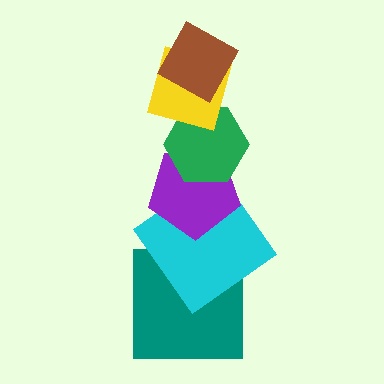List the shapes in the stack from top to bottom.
From top to bottom: the brown diamond, the yellow diamond, the green hexagon, the purple pentagon, the cyan diamond, the teal square.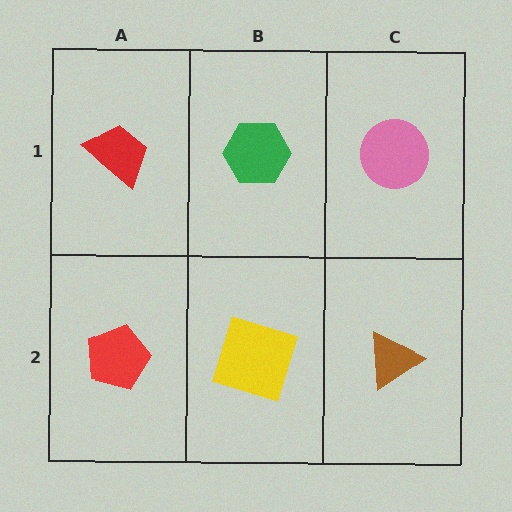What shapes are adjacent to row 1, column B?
A yellow square (row 2, column B), a red trapezoid (row 1, column A), a pink circle (row 1, column C).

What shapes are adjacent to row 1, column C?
A brown triangle (row 2, column C), a green hexagon (row 1, column B).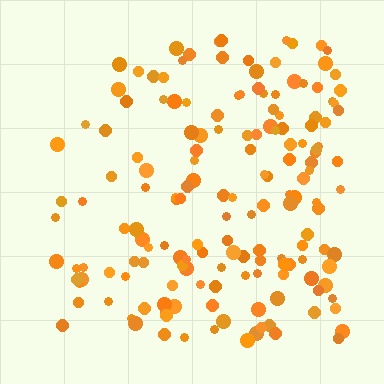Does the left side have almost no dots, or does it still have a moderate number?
Still a moderate number, just noticeably fewer than the right.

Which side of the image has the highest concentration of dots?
The right.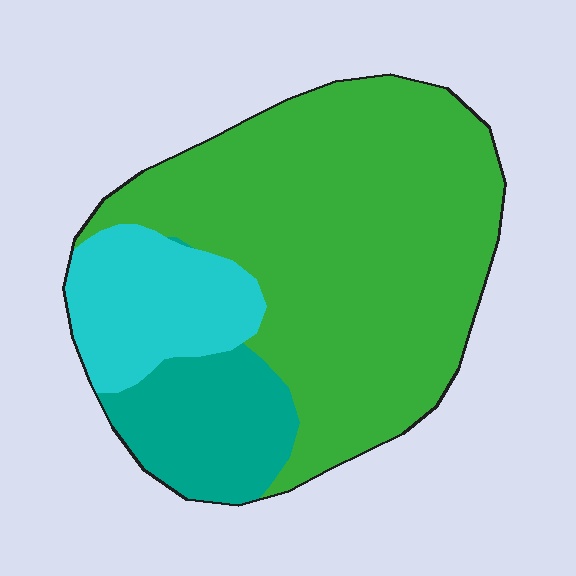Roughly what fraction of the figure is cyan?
Cyan takes up less than a quarter of the figure.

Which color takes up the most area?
Green, at roughly 65%.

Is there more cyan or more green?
Green.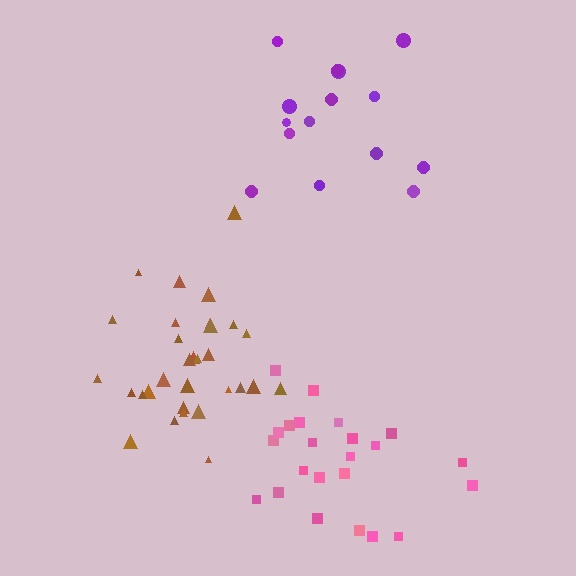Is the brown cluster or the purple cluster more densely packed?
Brown.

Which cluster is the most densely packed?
Brown.